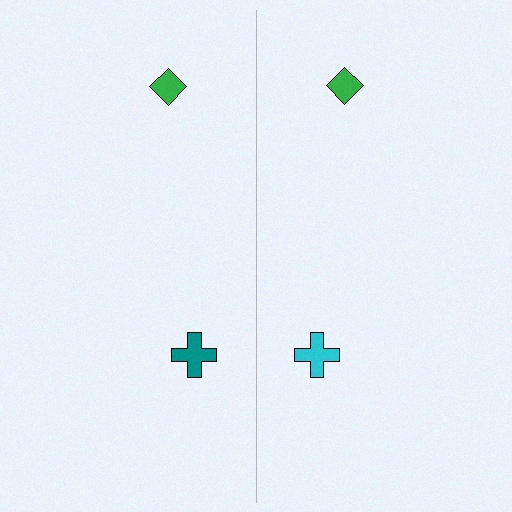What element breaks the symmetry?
The cyan cross on the right side breaks the symmetry — its mirror counterpart is teal.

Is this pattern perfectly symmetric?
No, the pattern is not perfectly symmetric. The cyan cross on the right side breaks the symmetry — its mirror counterpart is teal.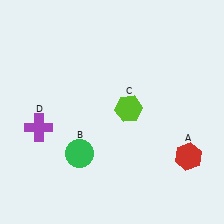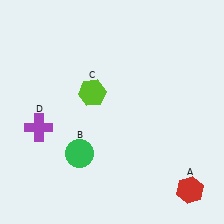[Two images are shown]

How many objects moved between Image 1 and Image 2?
2 objects moved between the two images.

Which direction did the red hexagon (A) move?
The red hexagon (A) moved down.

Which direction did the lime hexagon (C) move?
The lime hexagon (C) moved left.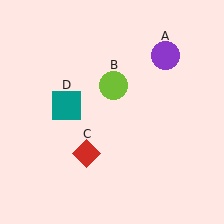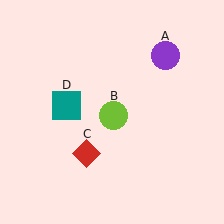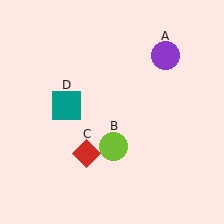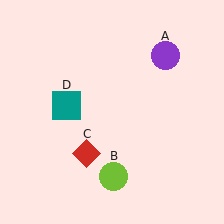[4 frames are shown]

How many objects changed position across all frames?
1 object changed position: lime circle (object B).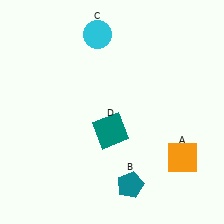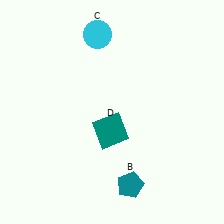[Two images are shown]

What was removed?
The orange square (A) was removed in Image 2.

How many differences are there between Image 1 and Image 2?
There is 1 difference between the two images.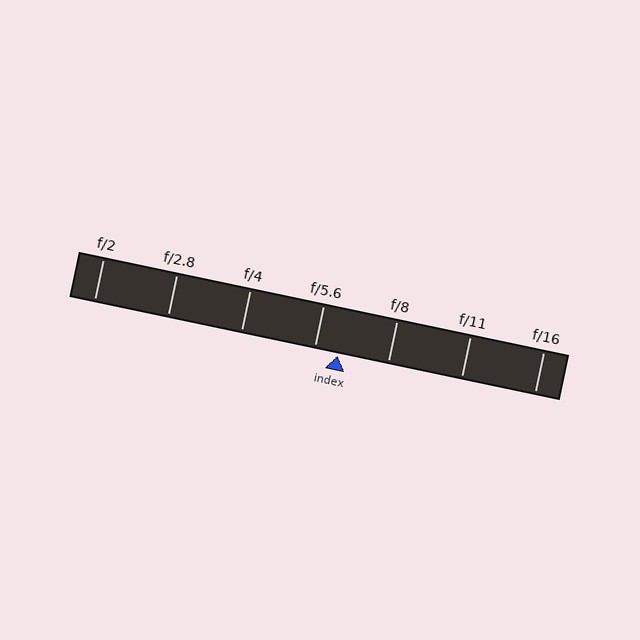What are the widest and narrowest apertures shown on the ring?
The widest aperture shown is f/2 and the narrowest is f/16.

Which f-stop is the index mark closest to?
The index mark is closest to f/5.6.